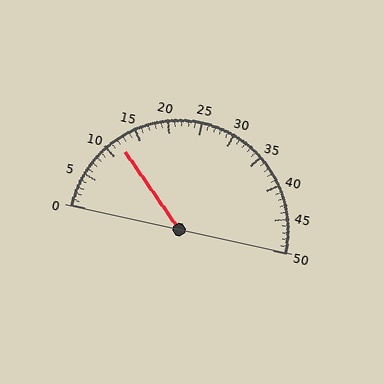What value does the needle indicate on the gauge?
The needle indicates approximately 12.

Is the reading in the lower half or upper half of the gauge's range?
The reading is in the lower half of the range (0 to 50).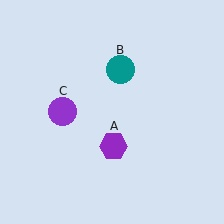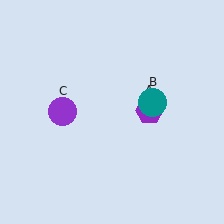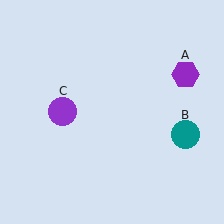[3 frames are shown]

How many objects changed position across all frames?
2 objects changed position: purple hexagon (object A), teal circle (object B).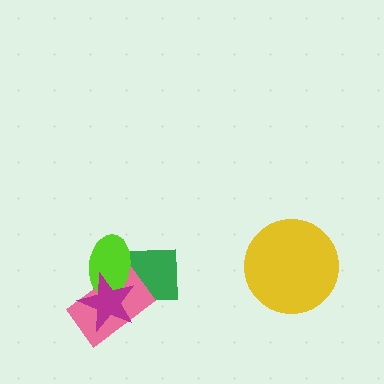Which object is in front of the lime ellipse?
The magenta star is in front of the lime ellipse.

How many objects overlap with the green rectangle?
3 objects overlap with the green rectangle.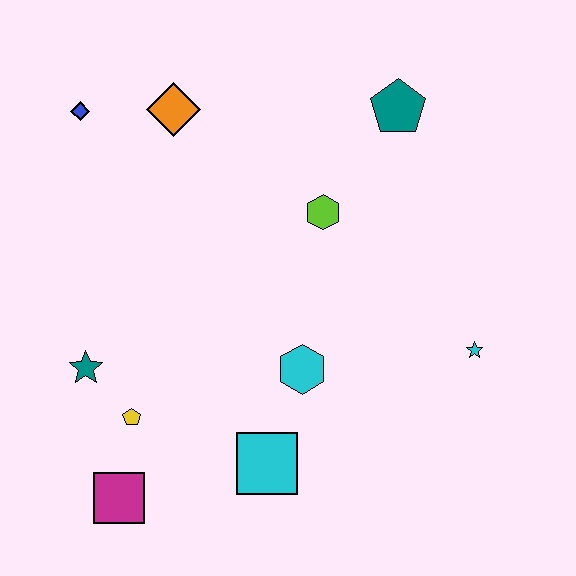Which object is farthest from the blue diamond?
The cyan star is farthest from the blue diamond.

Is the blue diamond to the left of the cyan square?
Yes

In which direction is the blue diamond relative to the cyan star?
The blue diamond is to the left of the cyan star.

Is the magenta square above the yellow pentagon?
No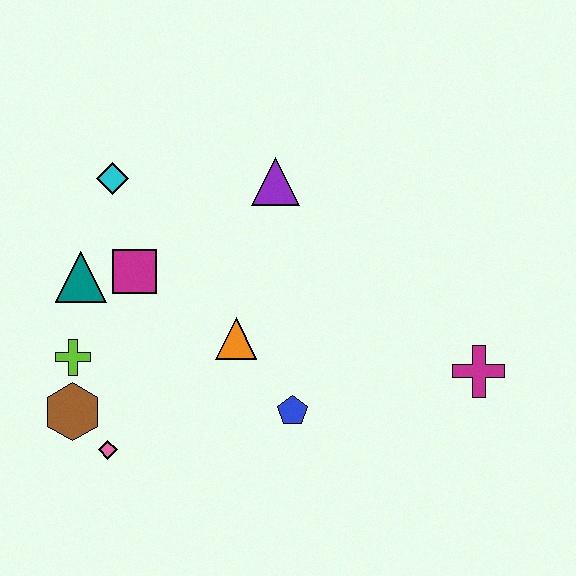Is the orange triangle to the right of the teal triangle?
Yes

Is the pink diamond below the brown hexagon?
Yes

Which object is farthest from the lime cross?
The magenta cross is farthest from the lime cross.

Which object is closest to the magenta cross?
The blue pentagon is closest to the magenta cross.